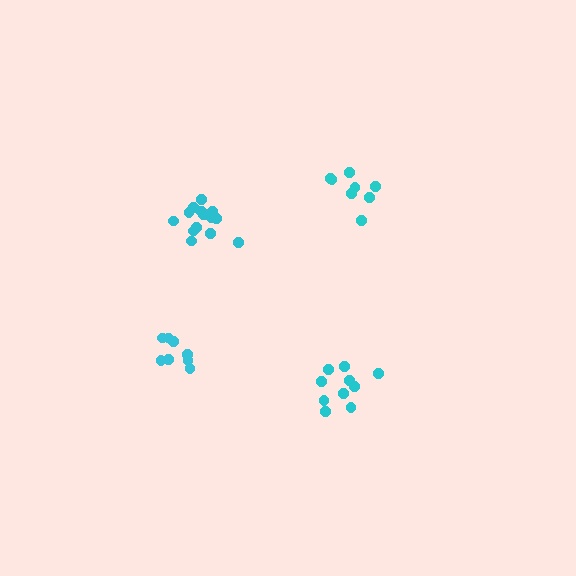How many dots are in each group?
Group 1: 10 dots, Group 2: 8 dots, Group 3: 14 dots, Group 4: 8 dots (40 total).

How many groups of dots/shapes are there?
There are 4 groups.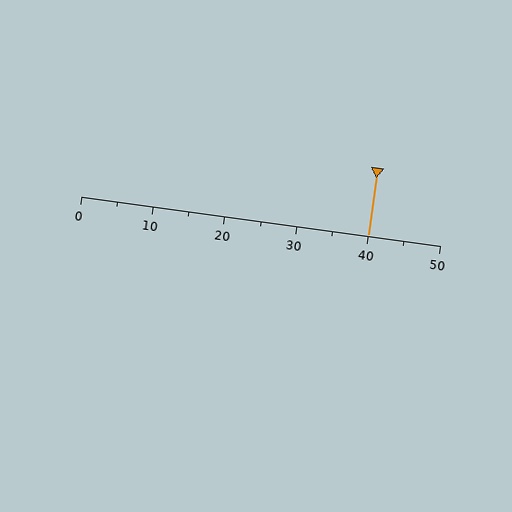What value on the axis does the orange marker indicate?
The marker indicates approximately 40.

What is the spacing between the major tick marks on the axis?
The major ticks are spaced 10 apart.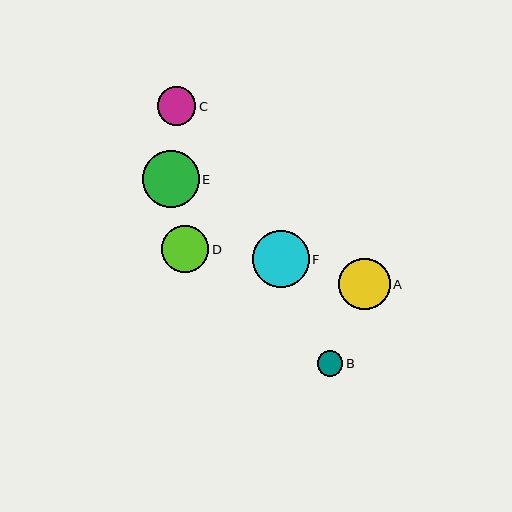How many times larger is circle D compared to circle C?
Circle D is approximately 1.2 times the size of circle C.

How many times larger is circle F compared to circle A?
Circle F is approximately 1.1 times the size of circle A.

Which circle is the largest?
Circle F is the largest with a size of approximately 57 pixels.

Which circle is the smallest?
Circle B is the smallest with a size of approximately 26 pixels.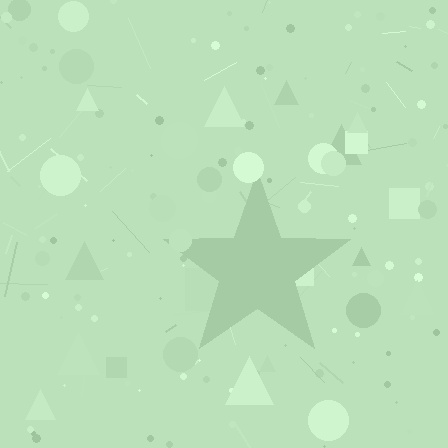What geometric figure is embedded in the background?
A star is embedded in the background.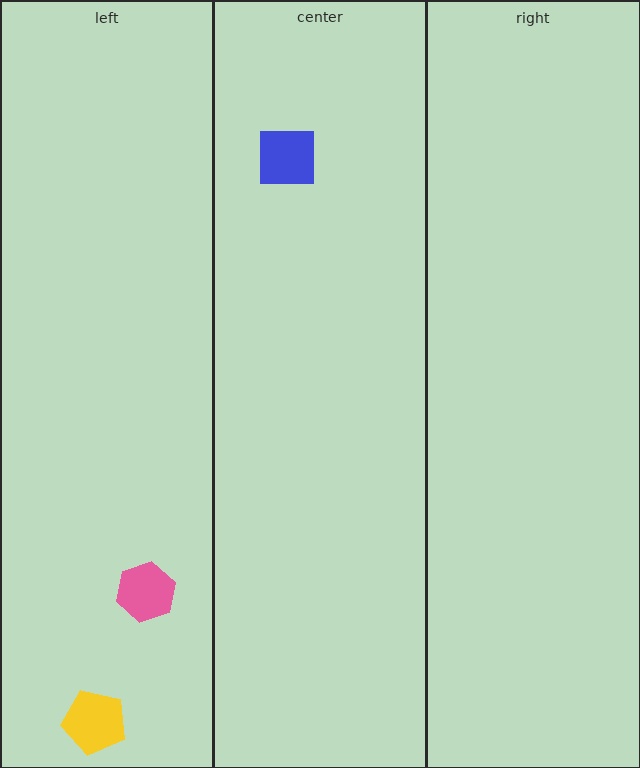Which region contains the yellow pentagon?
The left region.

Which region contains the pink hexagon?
The left region.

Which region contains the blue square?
The center region.